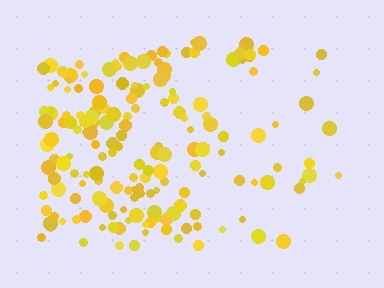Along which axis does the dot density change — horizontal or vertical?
Horizontal.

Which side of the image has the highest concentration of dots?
The left.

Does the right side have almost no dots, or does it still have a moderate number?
Still a moderate number, just noticeably fewer than the left.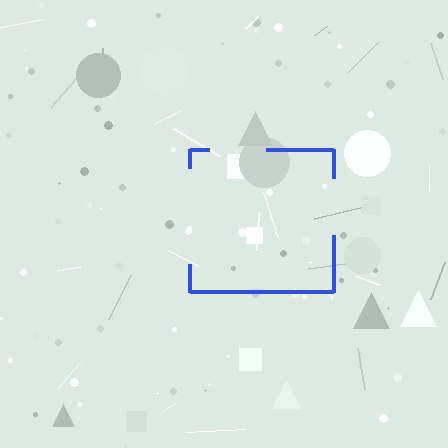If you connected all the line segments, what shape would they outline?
They would outline a square.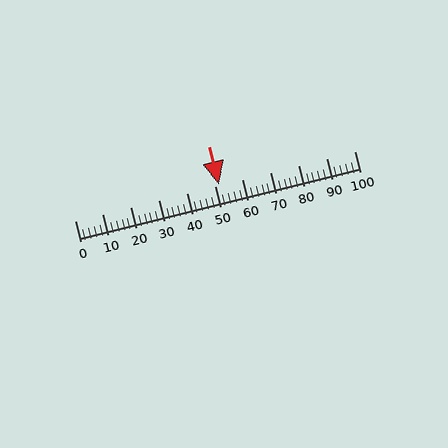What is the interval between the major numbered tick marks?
The major tick marks are spaced 10 units apart.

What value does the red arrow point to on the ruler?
The red arrow points to approximately 52.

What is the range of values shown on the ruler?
The ruler shows values from 0 to 100.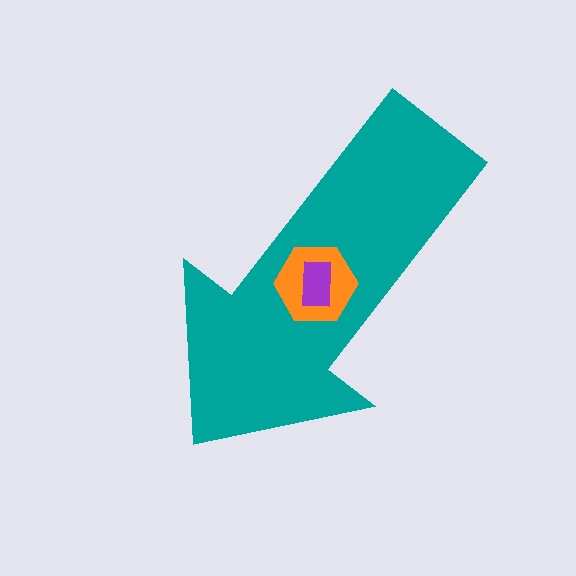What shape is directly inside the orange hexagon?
The purple rectangle.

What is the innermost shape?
The purple rectangle.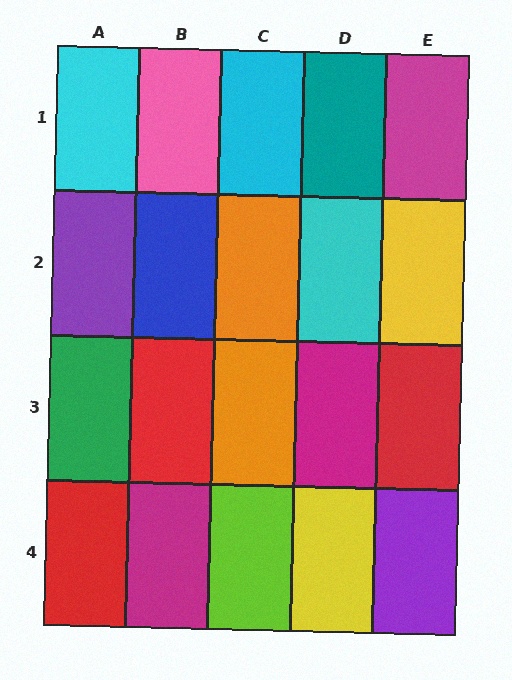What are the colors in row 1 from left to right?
Cyan, pink, cyan, teal, magenta.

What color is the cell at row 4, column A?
Red.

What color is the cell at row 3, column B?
Red.